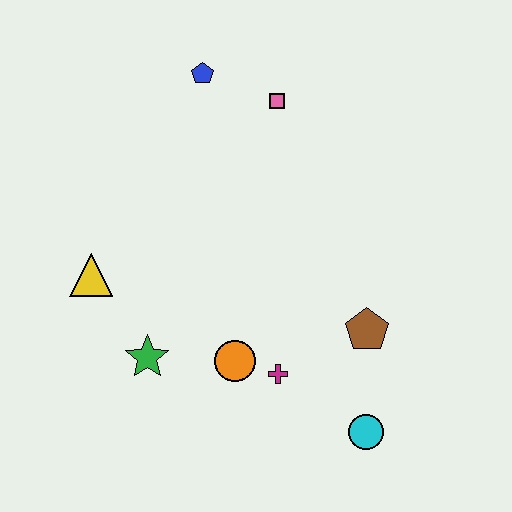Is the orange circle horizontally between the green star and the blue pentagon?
No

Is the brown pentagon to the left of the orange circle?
No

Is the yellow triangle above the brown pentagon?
Yes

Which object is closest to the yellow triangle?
The green star is closest to the yellow triangle.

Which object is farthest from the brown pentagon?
The blue pentagon is farthest from the brown pentagon.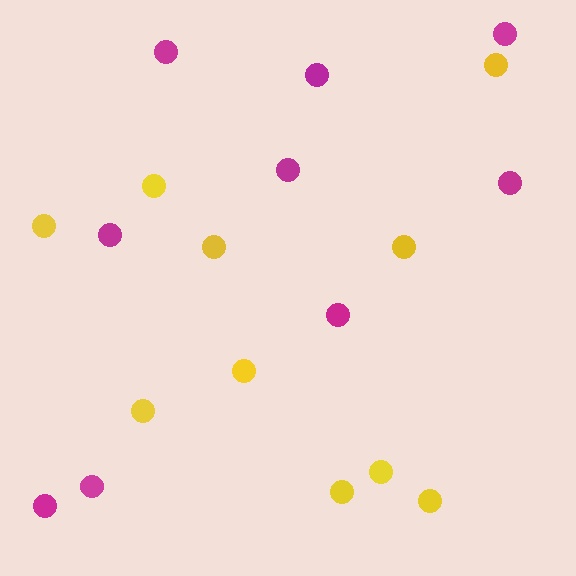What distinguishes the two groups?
There are 2 groups: one group of yellow circles (10) and one group of magenta circles (9).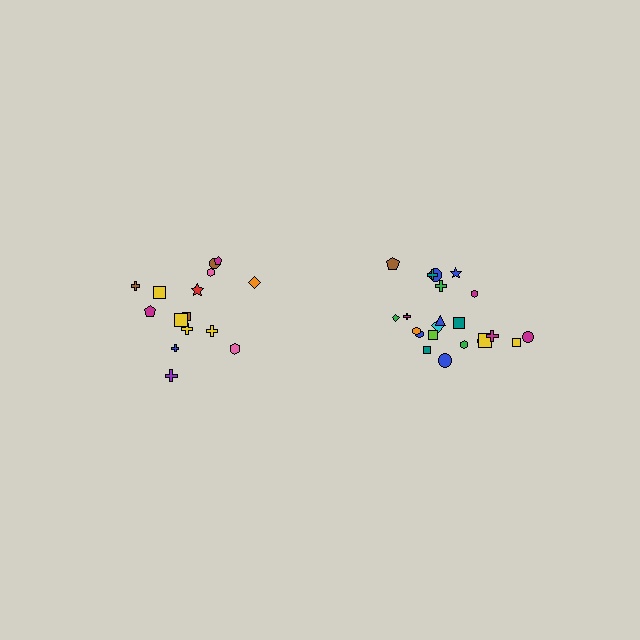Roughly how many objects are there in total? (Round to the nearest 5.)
Roughly 35 objects in total.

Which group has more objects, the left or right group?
The right group.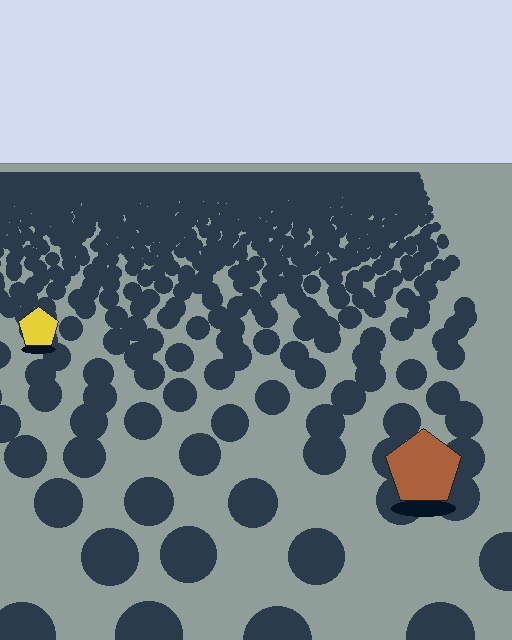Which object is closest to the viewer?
The brown pentagon is closest. The texture marks near it are larger and more spread out.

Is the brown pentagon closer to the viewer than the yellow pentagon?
Yes. The brown pentagon is closer — you can tell from the texture gradient: the ground texture is coarser near it.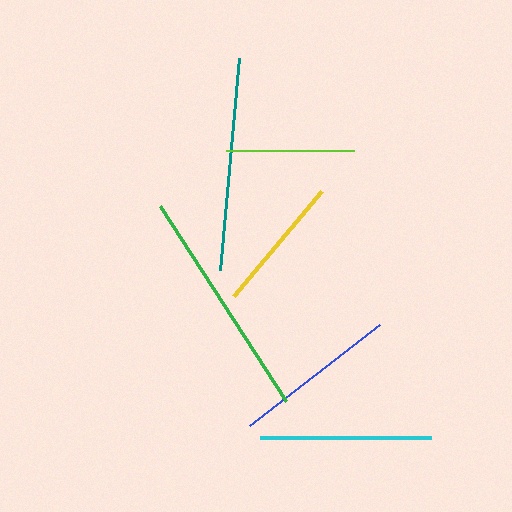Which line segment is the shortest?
The lime line is the shortest at approximately 128 pixels.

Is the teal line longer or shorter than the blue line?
The teal line is longer than the blue line.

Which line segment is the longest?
The green line is the longest at approximately 233 pixels.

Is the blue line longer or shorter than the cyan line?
The cyan line is longer than the blue line.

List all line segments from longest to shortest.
From longest to shortest: green, teal, cyan, blue, yellow, lime.